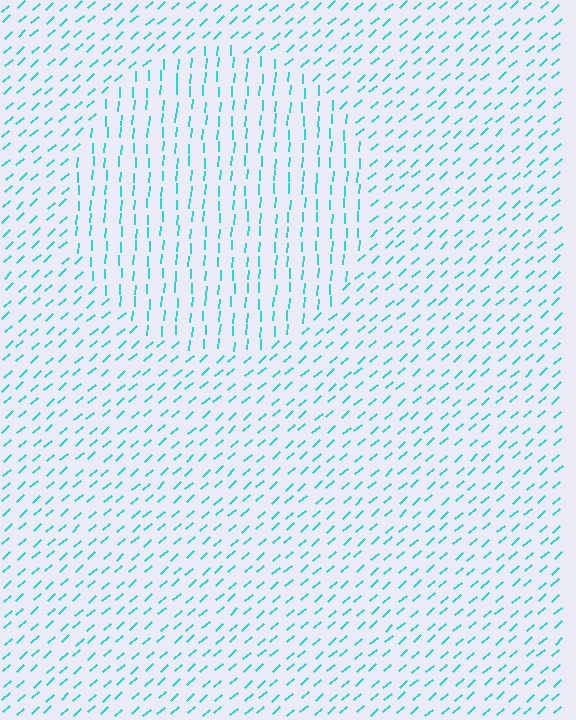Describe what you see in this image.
The image is filled with small cyan line segments. A circle region in the image has lines oriented differently from the surrounding lines, creating a visible texture boundary.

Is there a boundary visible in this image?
Yes, there is a texture boundary formed by a change in line orientation.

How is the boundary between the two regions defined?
The boundary is defined purely by a change in line orientation (approximately 45 degrees difference). All lines are the same color and thickness.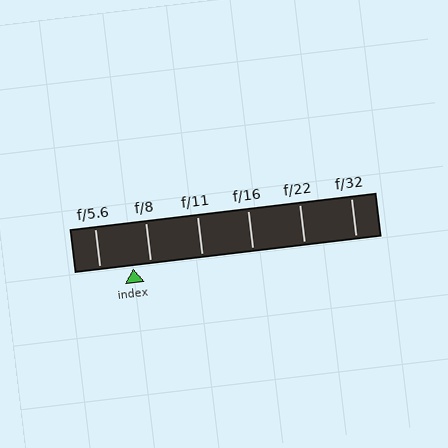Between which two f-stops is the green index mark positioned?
The index mark is between f/5.6 and f/8.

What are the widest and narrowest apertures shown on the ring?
The widest aperture shown is f/5.6 and the narrowest is f/32.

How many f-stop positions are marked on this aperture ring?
There are 6 f-stop positions marked.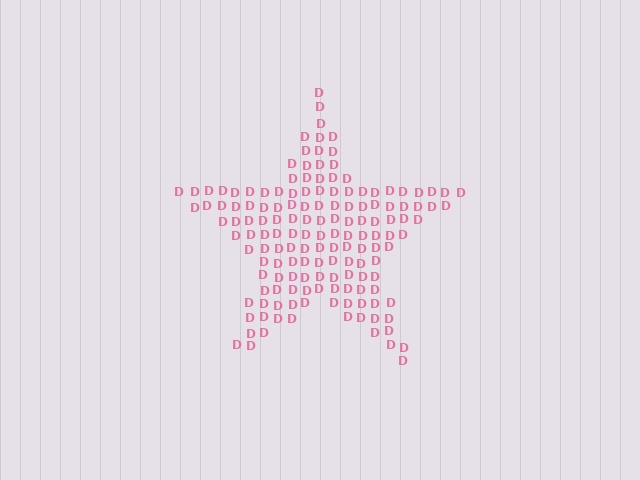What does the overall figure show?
The overall figure shows a star.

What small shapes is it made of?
It is made of small letter D's.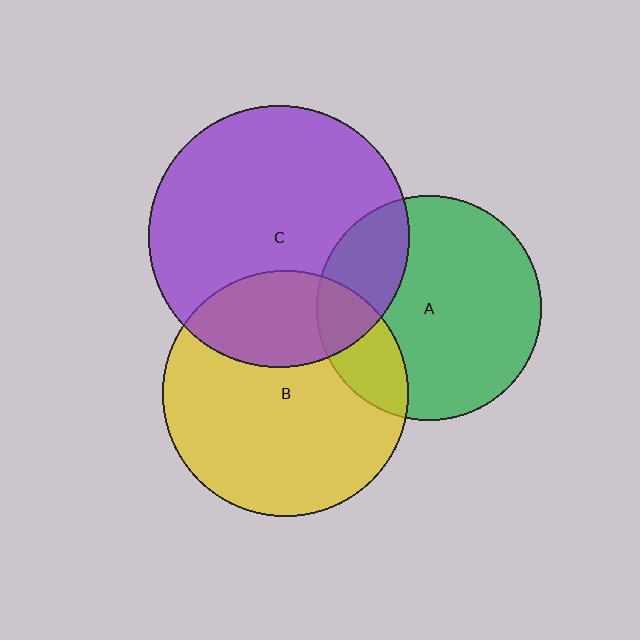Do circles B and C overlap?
Yes.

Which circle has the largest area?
Circle C (purple).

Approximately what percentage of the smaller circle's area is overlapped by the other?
Approximately 30%.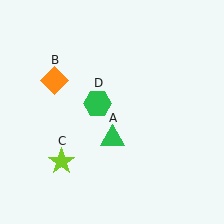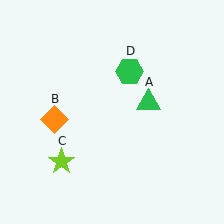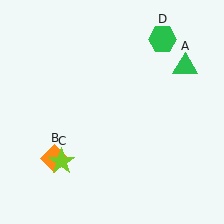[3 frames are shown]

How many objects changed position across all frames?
3 objects changed position: green triangle (object A), orange diamond (object B), green hexagon (object D).